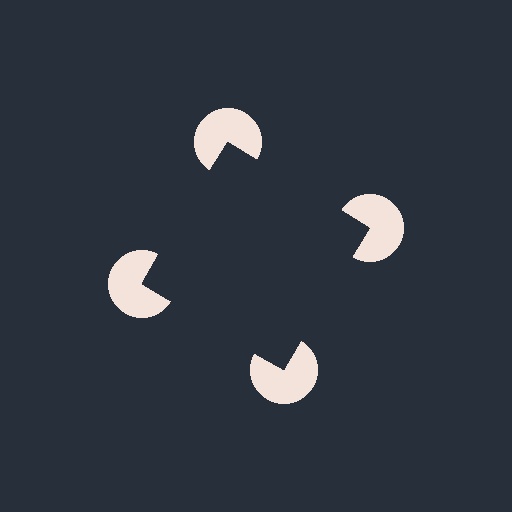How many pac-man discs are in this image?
There are 4 — one at each vertex of the illusory square.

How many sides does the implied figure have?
4 sides.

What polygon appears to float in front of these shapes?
An illusory square — its edges are inferred from the aligned wedge cuts in the pac-man discs, not physically drawn.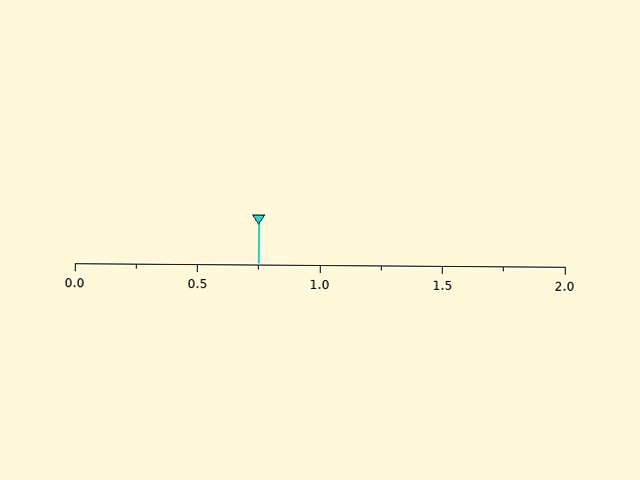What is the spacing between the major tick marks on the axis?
The major ticks are spaced 0.5 apart.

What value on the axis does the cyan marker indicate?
The marker indicates approximately 0.75.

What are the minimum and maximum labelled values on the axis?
The axis runs from 0.0 to 2.0.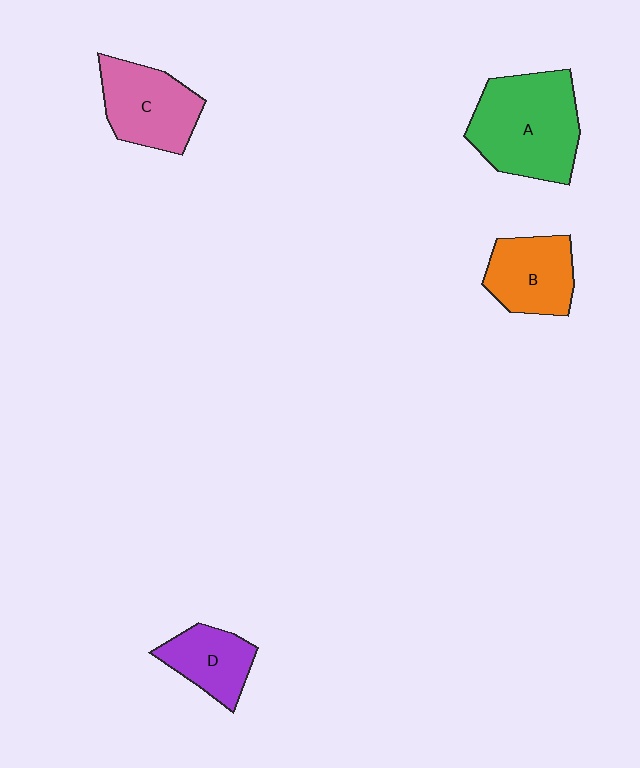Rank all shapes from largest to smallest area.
From largest to smallest: A (green), C (pink), B (orange), D (purple).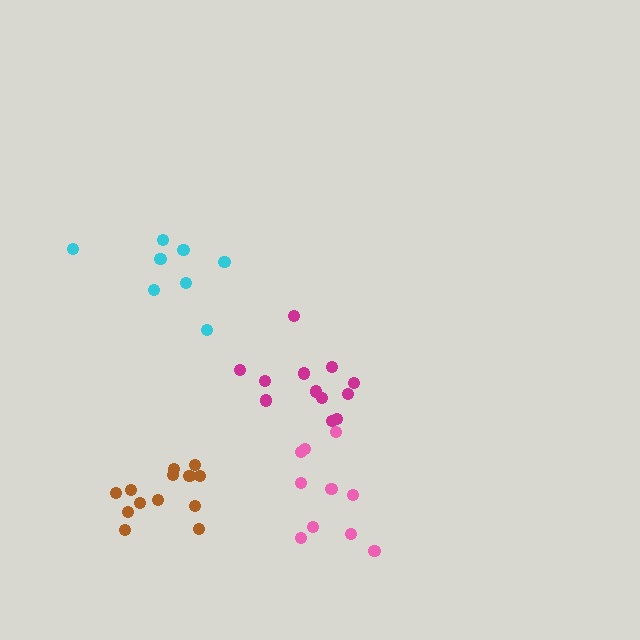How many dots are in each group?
Group 1: 8 dots, Group 2: 10 dots, Group 3: 12 dots, Group 4: 13 dots (43 total).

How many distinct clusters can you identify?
There are 4 distinct clusters.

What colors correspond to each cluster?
The clusters are colored: cyan, pink, magenta, brown.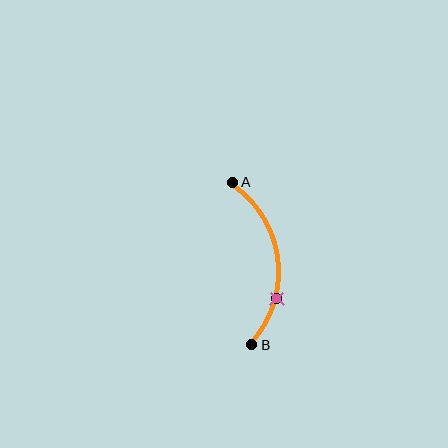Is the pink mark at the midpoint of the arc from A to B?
No. The pink mark lies on the arc but is closer to endpoint B. The arc midpoint would be at the point on the curve equidistant along the arc from both A and B.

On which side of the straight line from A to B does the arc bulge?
The arc bulges to the right of the straight line connecting A and B.